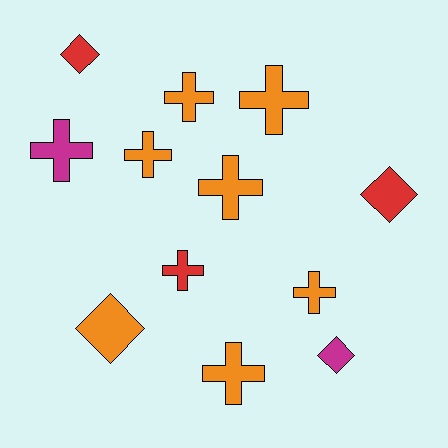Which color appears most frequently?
Orange, with 7 objects.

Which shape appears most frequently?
Cross, with 8 objects.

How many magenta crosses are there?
There is 1 magenta cross.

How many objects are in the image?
There are 12 objects.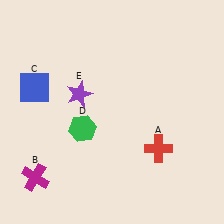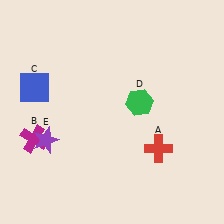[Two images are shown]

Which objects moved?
The objects that moved are: the magenta cross (B), the green hexagon (D), the purple star (E).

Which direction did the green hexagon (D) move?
The green hexagon (D) moved right.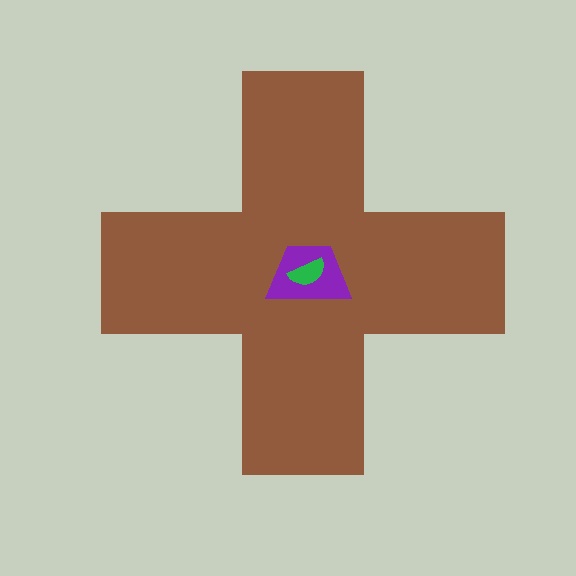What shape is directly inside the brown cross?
The purple trapezoid.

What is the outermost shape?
The brown cross.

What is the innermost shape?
The green semicircle.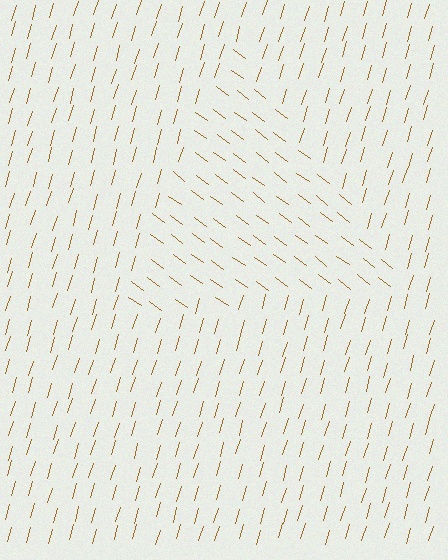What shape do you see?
I see a triangle.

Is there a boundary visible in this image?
Yes, there is a texture boundary formed by a change in line orientation.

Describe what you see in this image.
The image is filled with small brown line segments. A triangle region in the image has lines oriented differently from the surrounding lines, creating a visible texture boundary.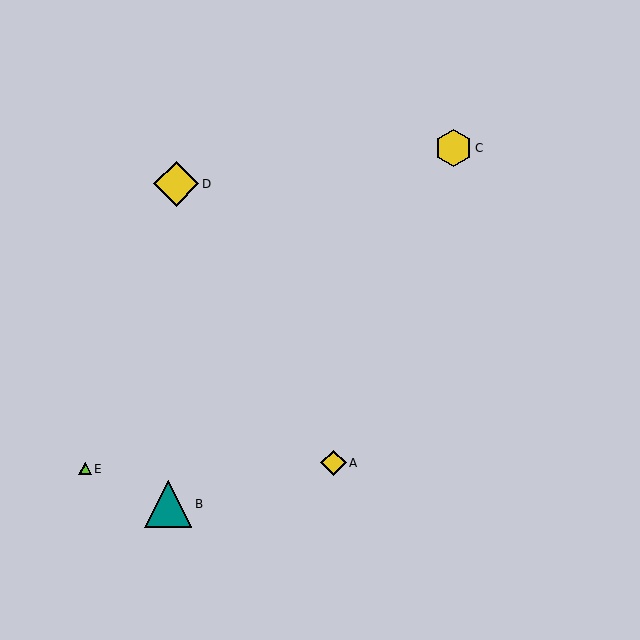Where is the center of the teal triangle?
The center of the teal triangle is at (168, 504).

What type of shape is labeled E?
Shape E is a lime triangle.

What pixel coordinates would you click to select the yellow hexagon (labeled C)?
Click at (453, 148) to select the yellow hexagon C.